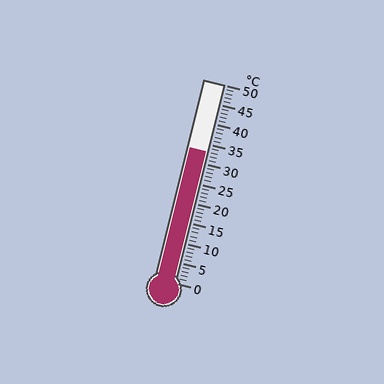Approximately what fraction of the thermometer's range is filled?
The thermometer is filled to approximately 65% of its range.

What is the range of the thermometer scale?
The thermometer scale ranges from 0°C to 50°C.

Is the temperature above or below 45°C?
The temperature is below 45°C.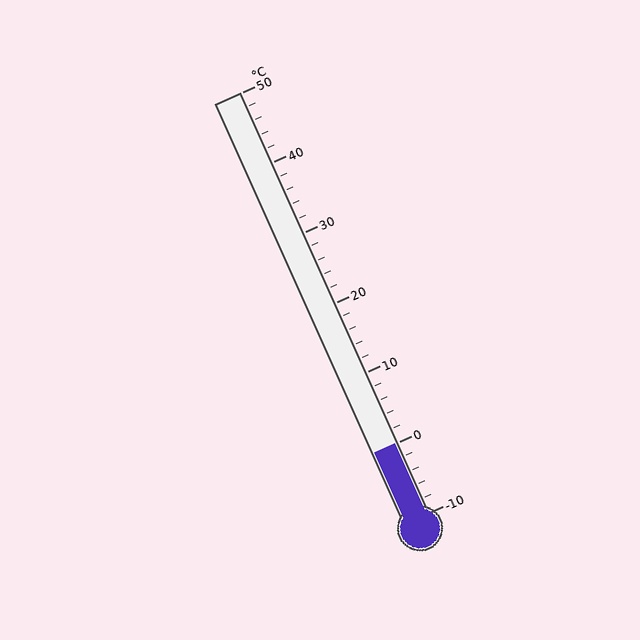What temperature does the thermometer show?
The thermometer shows approximately 0°C.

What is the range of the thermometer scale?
The thermometer scale ranges from -10°C to 50°C.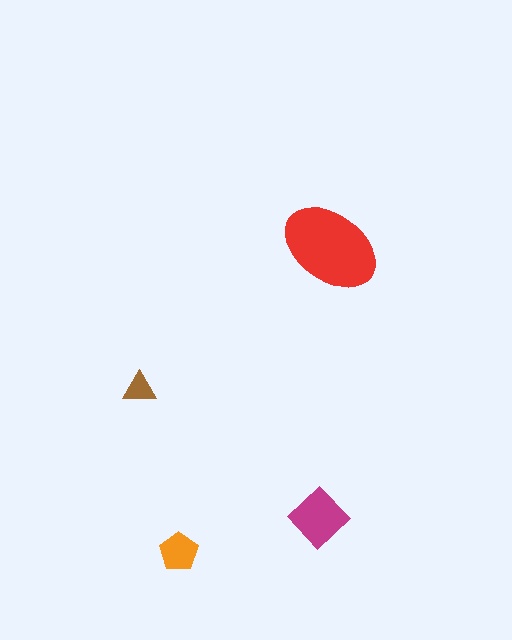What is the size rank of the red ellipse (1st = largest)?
1st.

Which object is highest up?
The red ellipse is topmost.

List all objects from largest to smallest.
The red ellipse, the magenta diamond, the orange pentagon, the brown triangle.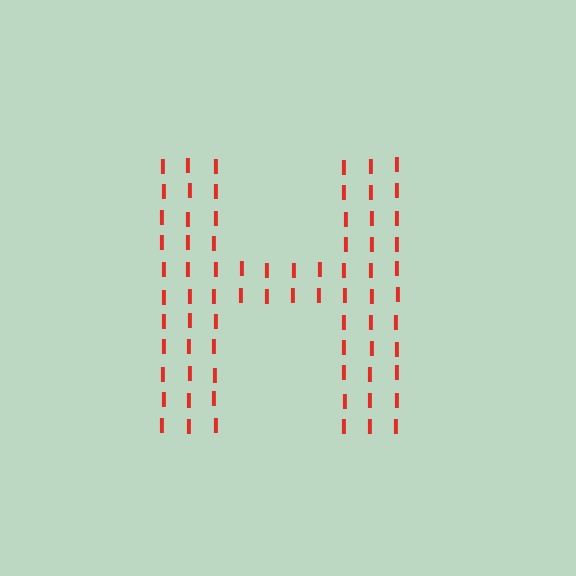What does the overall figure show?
The overall figure shows the letter H.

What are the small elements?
The small elements are letter I's.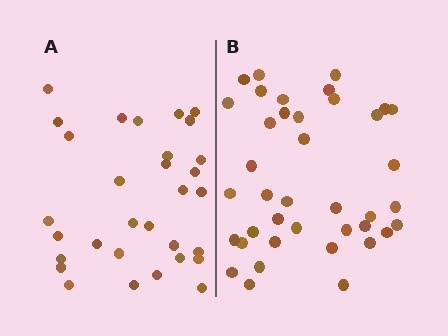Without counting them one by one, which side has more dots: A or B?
Region B (the right region) has more dots.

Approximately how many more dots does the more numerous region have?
Region B has roughly 8 or so more dots than region A.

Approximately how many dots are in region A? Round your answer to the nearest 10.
About 30 dots. (The exact count is 31, which rounds to 30.)